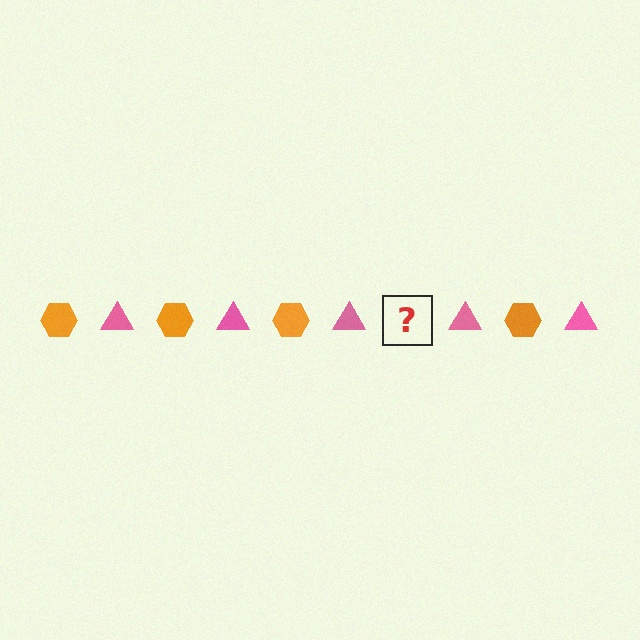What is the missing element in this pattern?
The missing element is an orange hexagon.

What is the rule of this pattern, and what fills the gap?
The rule is that the pattern alternates between orange hexagon and pink triangle. The gap should be filled with an orange hexagon.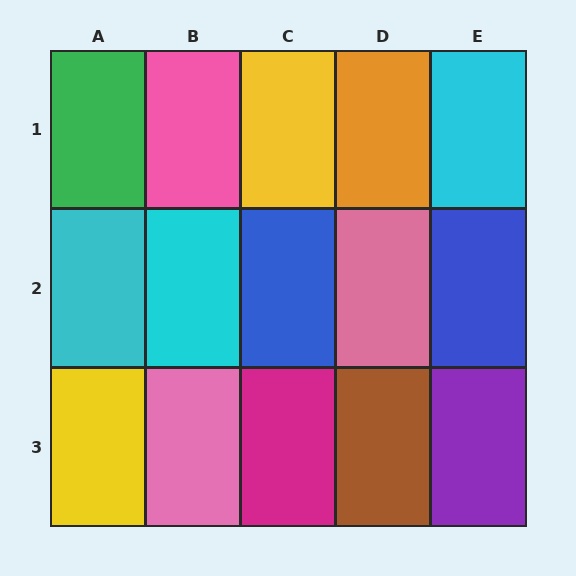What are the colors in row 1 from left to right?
Green, pink, yellow, orange, cyan.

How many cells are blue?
2 cells are blue.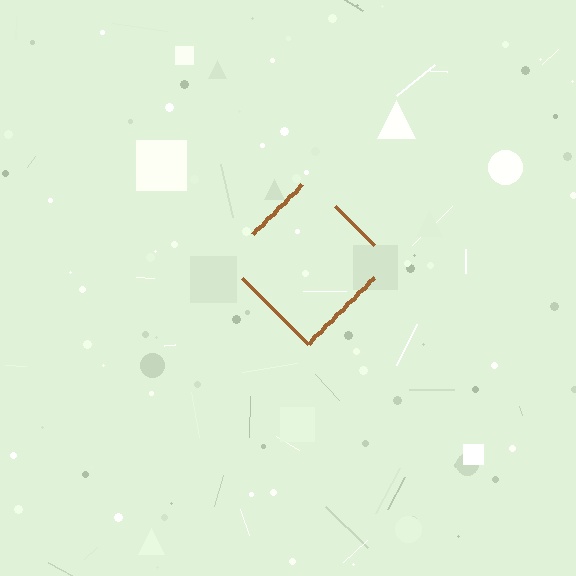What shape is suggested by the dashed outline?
The dashed outline suggests a diamond.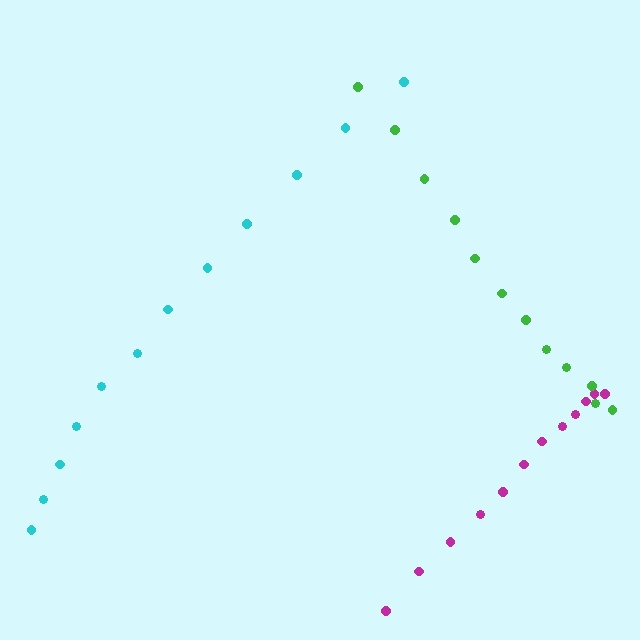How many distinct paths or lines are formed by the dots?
There are 3 distinct paths.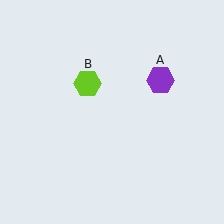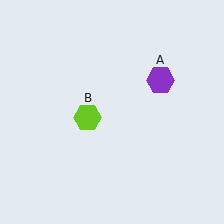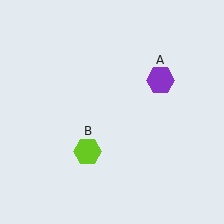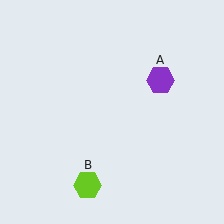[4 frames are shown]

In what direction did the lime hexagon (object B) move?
The lime hexagon (object B) moved down.